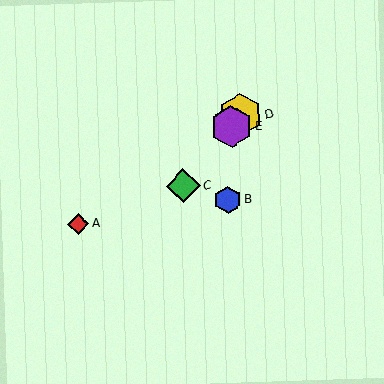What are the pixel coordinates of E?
Object E is at (231, 126).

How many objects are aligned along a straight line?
3 objects (C, D, E) are aligned along a straight line.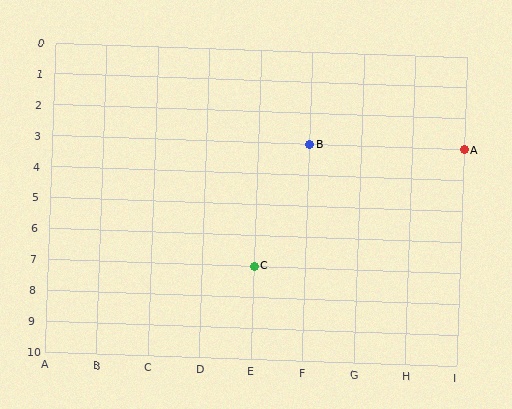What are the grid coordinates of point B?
Point B is at grid coordinates (F, 3).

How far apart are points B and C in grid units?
Points B and C are 1 column and 4 rows apart (about 4.1 grid units diagonally).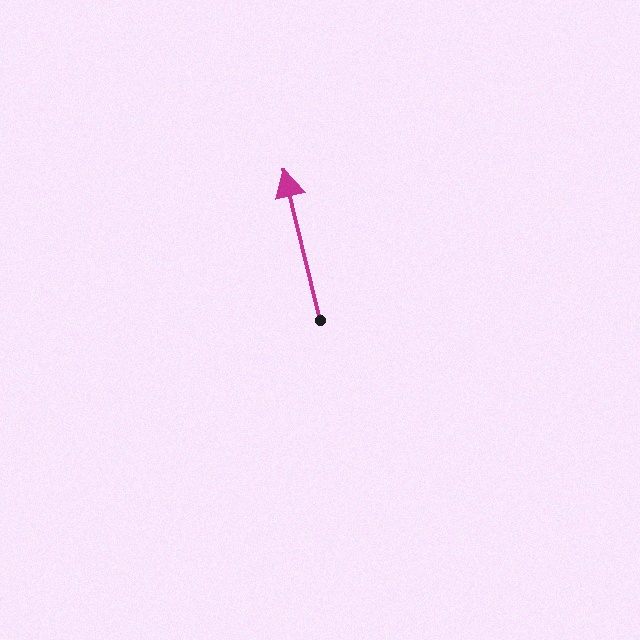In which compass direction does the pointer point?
North.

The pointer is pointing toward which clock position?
Roughly 12 o'clock.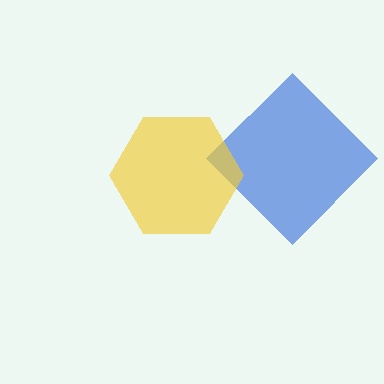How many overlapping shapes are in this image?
There are 2 overlapping shapes in the image.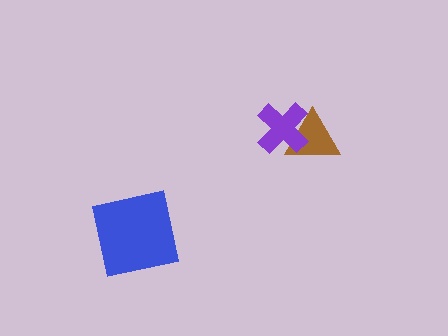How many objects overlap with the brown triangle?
1 object overlaps with the brown triangle.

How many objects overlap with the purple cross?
1 object overlaps with the purple cross.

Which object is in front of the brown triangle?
The purple cross is in front of the brown triangle.